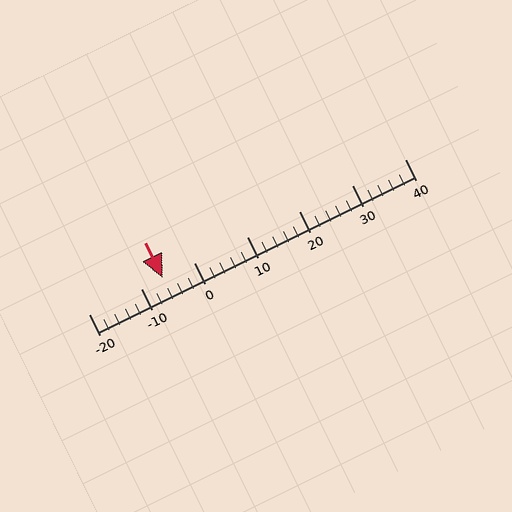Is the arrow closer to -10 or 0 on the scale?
The arrow is closer to -10.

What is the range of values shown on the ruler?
The ruler shows values from -20 to 40.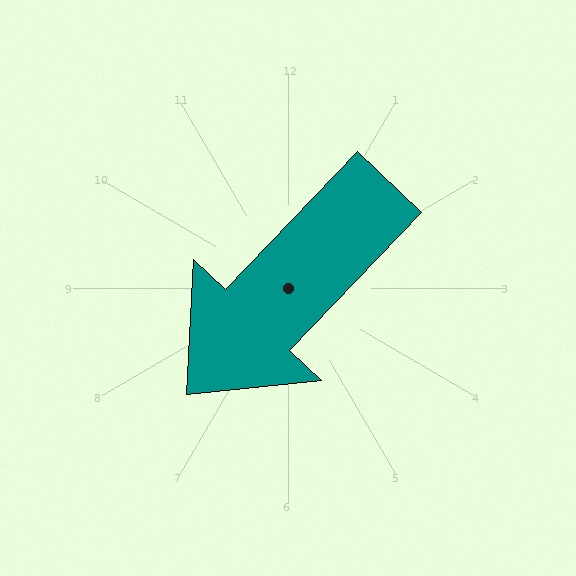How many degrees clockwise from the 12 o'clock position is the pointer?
Approximately 224 degrees.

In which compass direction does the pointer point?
Southwest.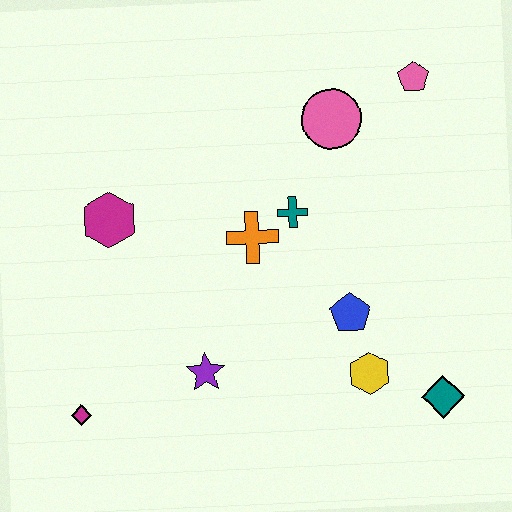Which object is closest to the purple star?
The magenta diamond is closest to the purple star.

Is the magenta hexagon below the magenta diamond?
No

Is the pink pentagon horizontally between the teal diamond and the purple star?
Yes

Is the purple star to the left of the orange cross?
Yes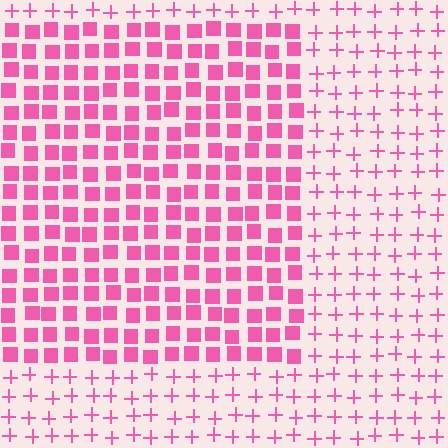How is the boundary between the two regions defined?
The boundary is defined by a change in element shape: squares inside vs. plus signs outside. All elements share the same color and spacing.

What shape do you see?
I see a rectangle.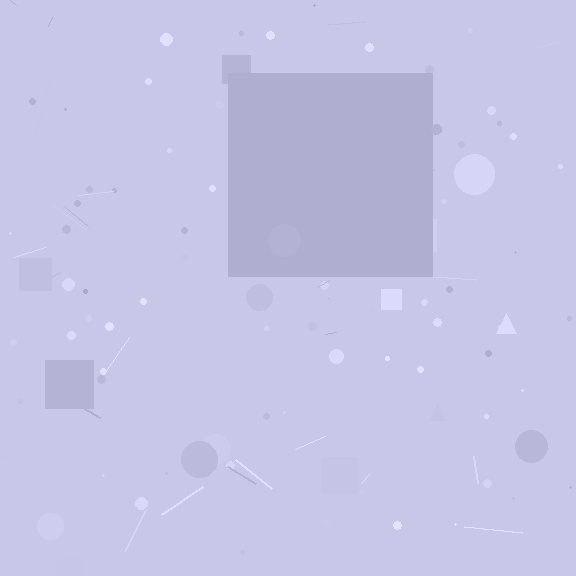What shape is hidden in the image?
A square is hidden in the image.